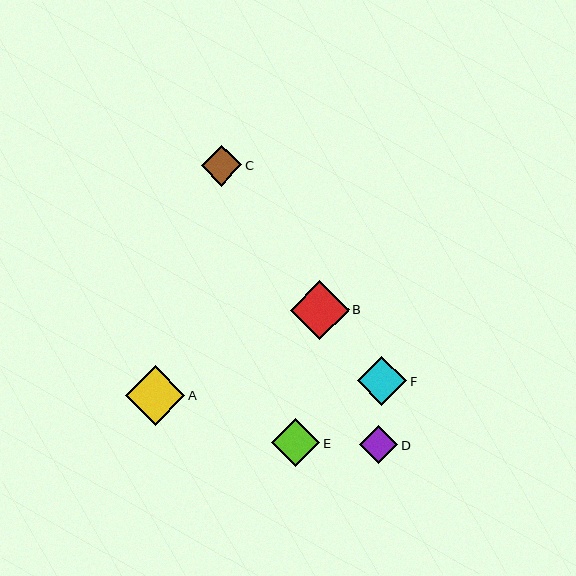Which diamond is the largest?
Diamond A is the largest with a size of approximately 59 pixels.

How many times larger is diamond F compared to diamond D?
Diamond F is approximately 1.3 times the size of diamond D.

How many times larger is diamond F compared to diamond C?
Diamond F is approximately 1.2 times the size of diamond C.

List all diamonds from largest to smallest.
From largest to smallest: A, B, F, E, C, D.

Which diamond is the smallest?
Diamond D is the smallest with a size of approximately 38 pixels.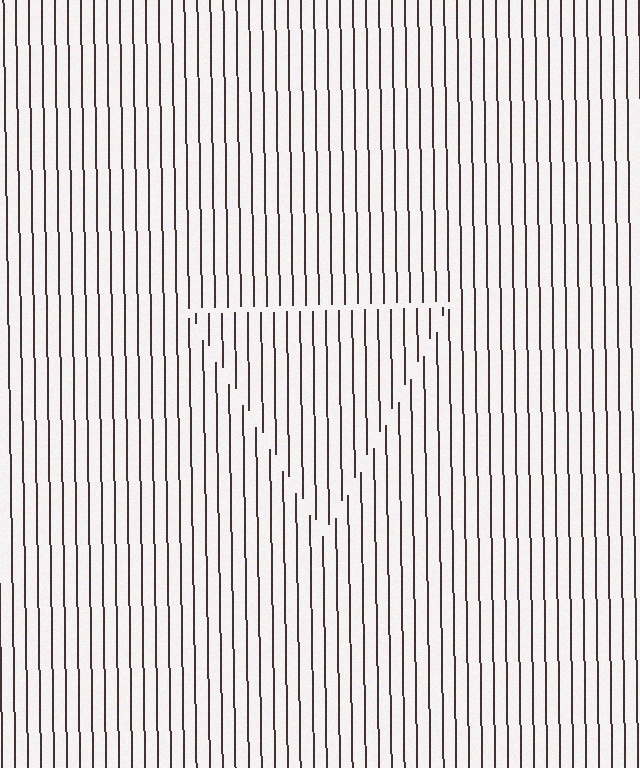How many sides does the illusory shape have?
3 sides — the line-ends trace a triangle.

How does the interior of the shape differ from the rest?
The interior of the shape contains the same grating, shifted by half a period — the contour is defined by the phase discontinuity where line-ends from the inner and outer gratings abut.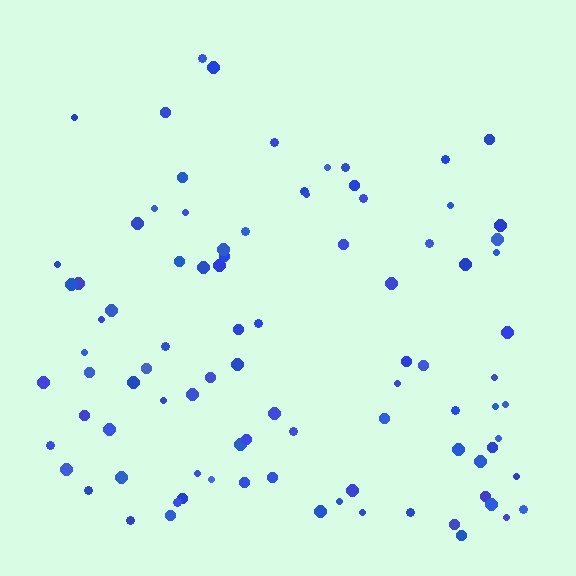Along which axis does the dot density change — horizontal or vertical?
Vertical.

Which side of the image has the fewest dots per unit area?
The top.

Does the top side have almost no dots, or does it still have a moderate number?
Still a moderate number, just noticeably fewer than the bottom.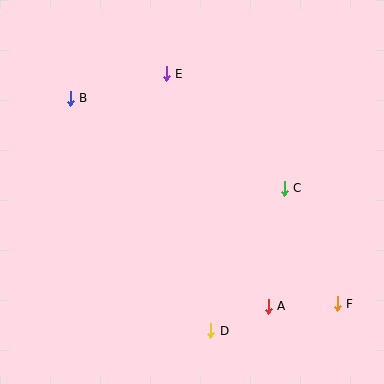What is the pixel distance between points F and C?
The distance between F and C is 127 pixels.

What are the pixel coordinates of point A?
Point A is at (268, 306).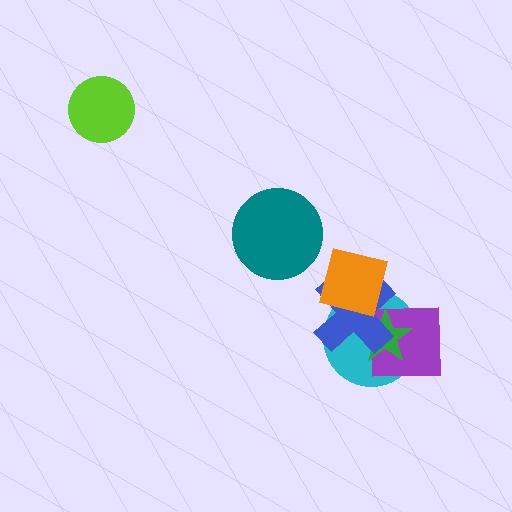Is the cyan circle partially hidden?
Yes, it is partially covered by another shape.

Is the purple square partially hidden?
Yes, it is partially covered by another shape.